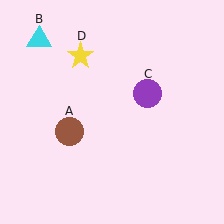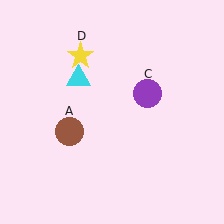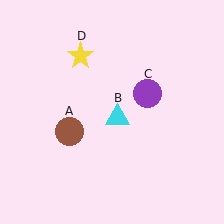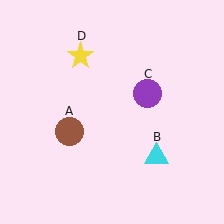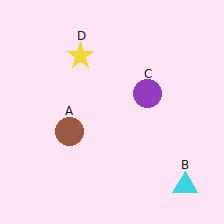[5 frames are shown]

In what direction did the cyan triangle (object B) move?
The cyan triangle (object B) moved down and to the right.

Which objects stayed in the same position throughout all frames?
Brown circle (object A) and purple circle (object C) and yellow star (object D) remained stationary.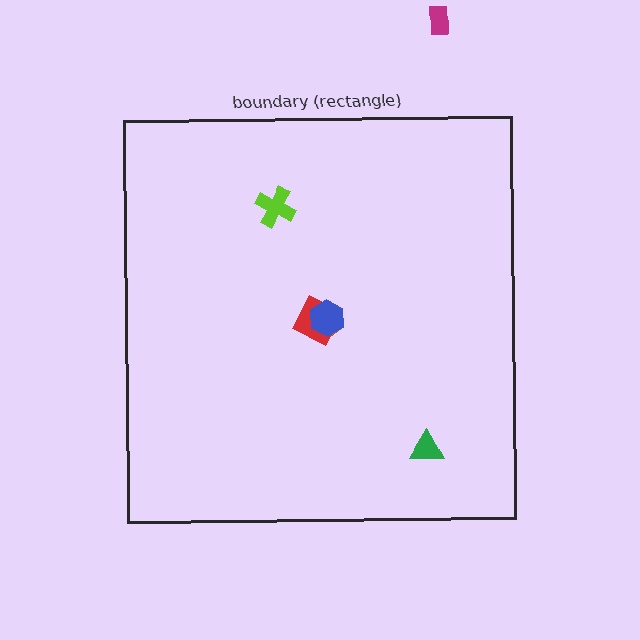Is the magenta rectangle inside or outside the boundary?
Outside.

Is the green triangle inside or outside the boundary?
Inside.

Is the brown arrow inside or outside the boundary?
Inside.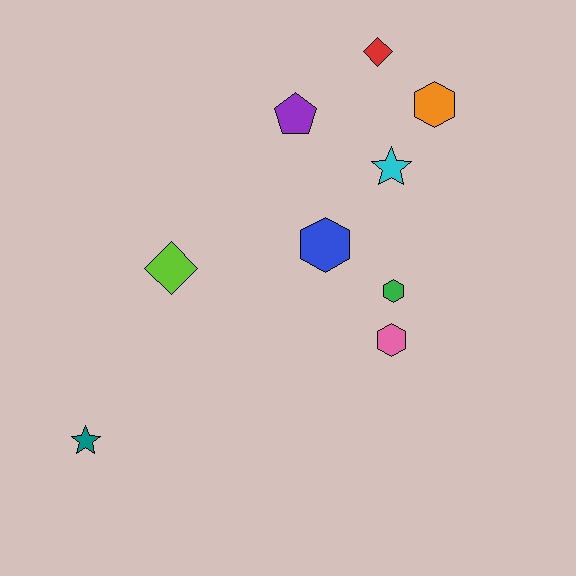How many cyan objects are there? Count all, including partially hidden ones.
There is 1 cyan object.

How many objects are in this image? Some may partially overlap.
There are 9 objects.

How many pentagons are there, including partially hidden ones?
There is 1 pentagon.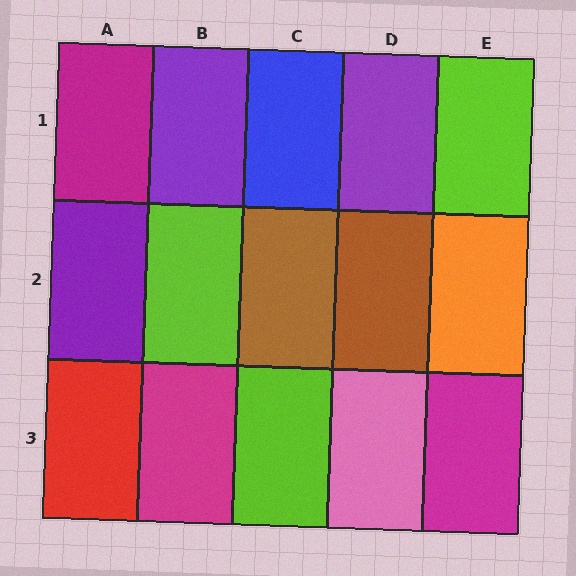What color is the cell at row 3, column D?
Pink.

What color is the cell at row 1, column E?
Lime.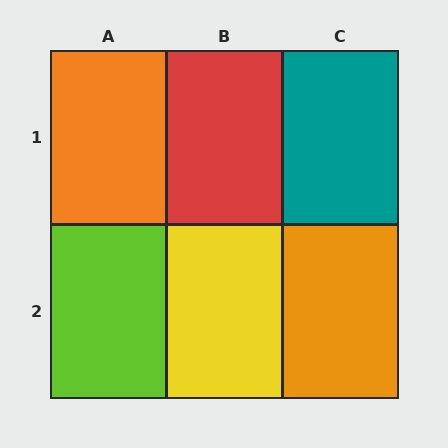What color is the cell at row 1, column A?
Orange.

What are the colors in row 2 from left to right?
Lime, yellow, orange.